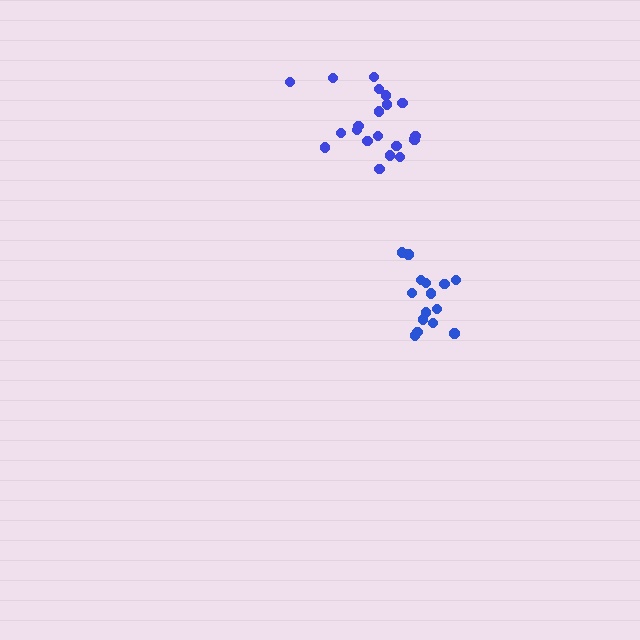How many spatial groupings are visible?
There are 2 spatial groupings.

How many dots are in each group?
Group 1: 20 dots, Group 2: 16 dots (36 total).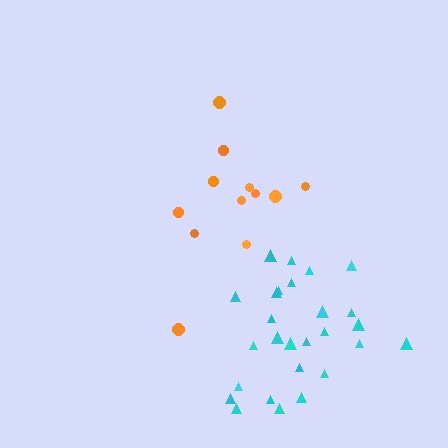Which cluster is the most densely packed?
Cyan.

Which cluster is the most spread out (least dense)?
Orange.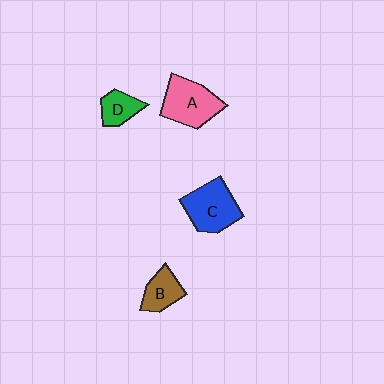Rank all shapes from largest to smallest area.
From largest to smallest: A (pink), C (blue), B (brown), D (green).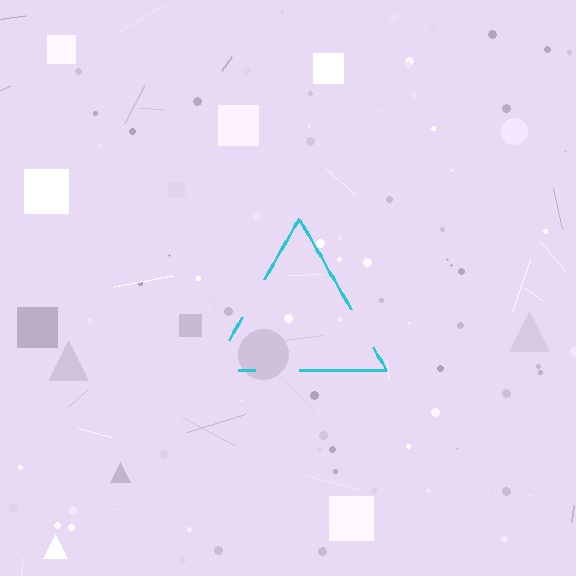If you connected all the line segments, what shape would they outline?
They would outline a triangle.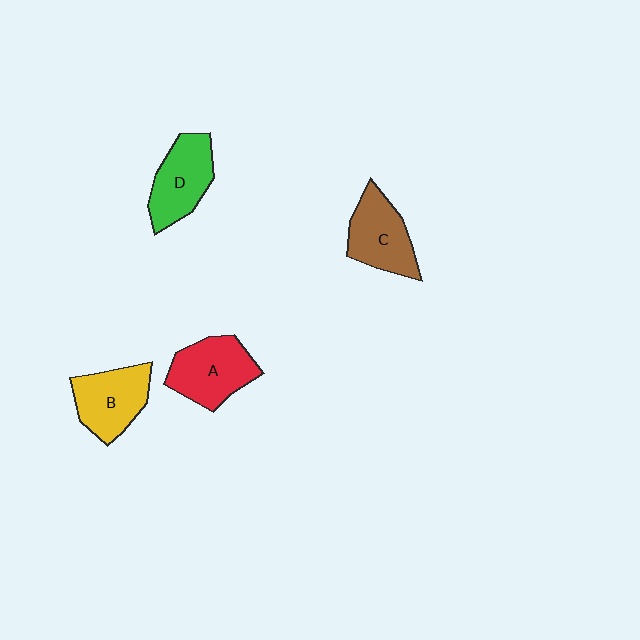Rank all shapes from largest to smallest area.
From largest to smallest: A (red), D (green), B (yellow), C (brown).